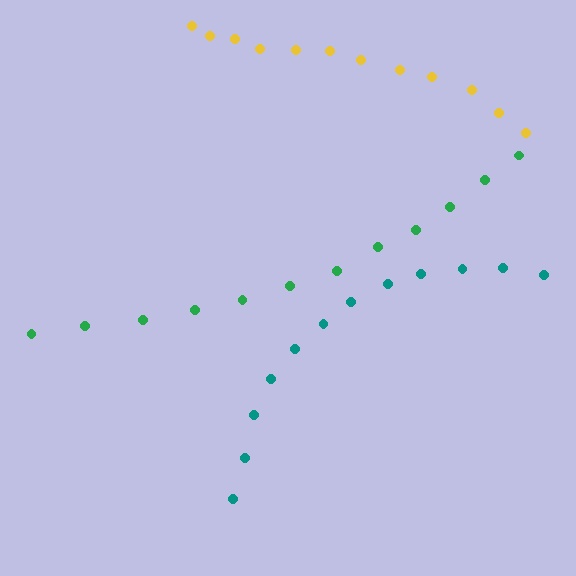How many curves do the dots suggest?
There are 3 distinct paths.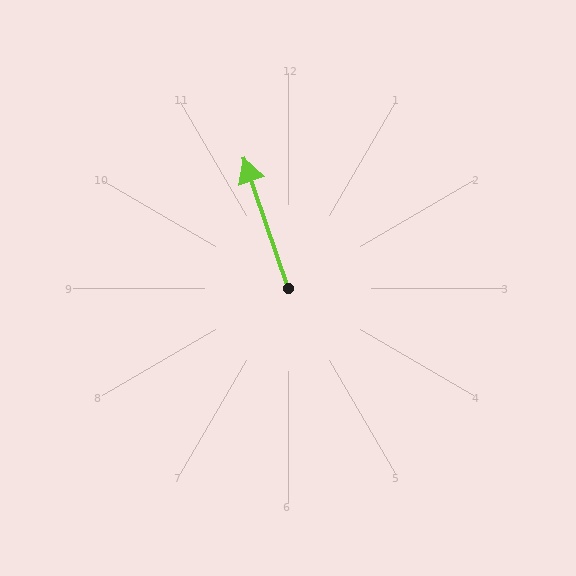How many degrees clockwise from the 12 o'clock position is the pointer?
Approximately 341 degrees.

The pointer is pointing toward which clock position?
Roughly 11 o'clock.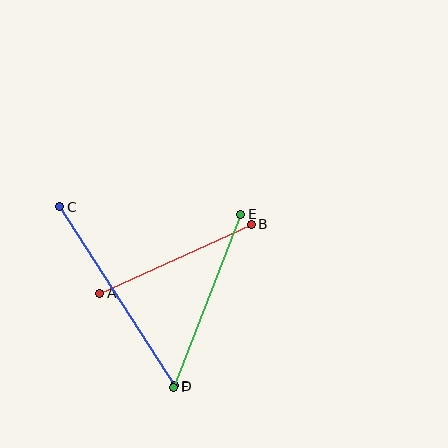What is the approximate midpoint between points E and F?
The midpoint is at approximately (207, 301) pixels.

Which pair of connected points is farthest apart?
Points C and D are farthest apart.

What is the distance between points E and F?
The distance is approximately 186 pixels.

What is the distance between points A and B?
The distance is approximately 166 pixels.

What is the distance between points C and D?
The distance is approximately 212 pixels.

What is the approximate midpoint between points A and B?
The midpoint is at approximately (175, 259) pixels.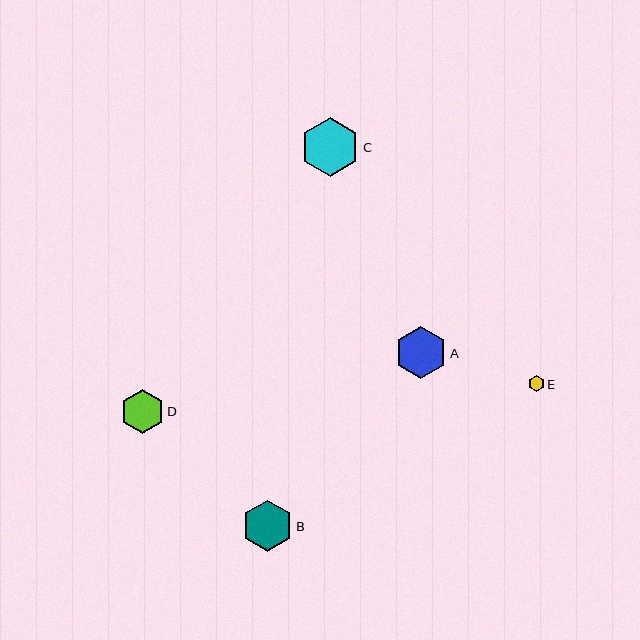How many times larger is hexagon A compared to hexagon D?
Hexagon A is approximately 1.2 times the size of hexagon D.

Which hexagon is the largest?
Hexagon C is the largest with a size of approximately 59 pixels.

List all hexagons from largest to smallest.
From largest to smallest: C, B, A, D, E.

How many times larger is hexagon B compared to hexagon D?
Hexagon B is approximately 1.2 times the size of hexagon D.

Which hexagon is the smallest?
Hexagon E is the smallest with a size of approximately 16 pixels.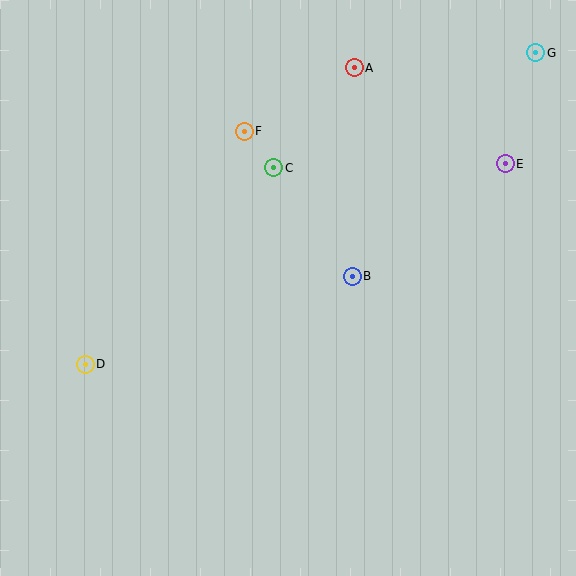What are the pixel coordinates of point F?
Point F is at (244, 131).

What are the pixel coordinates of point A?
Point A is at (354, 68).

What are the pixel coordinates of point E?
Point E is at (505, 164).